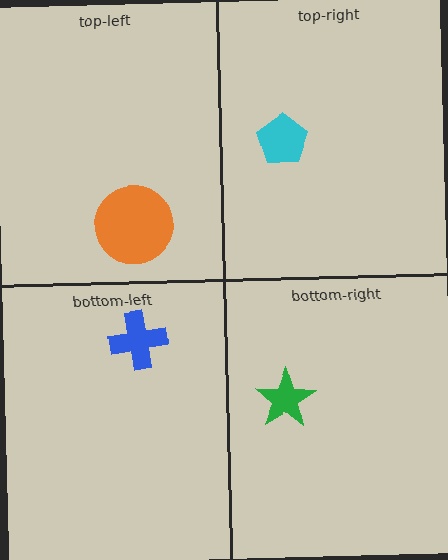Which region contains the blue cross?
The bottom-left region.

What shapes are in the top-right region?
The cyan pentagon.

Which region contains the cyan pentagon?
The top-right region.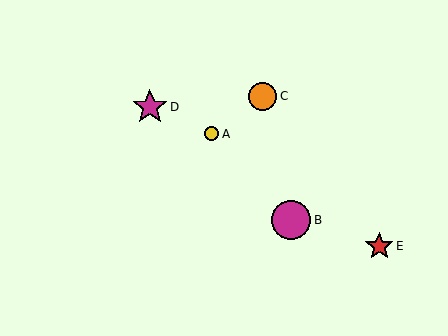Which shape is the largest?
The magenta circle (labeled B) is the largest.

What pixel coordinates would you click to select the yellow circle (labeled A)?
Click at (212, 134) to select the yellow circle A.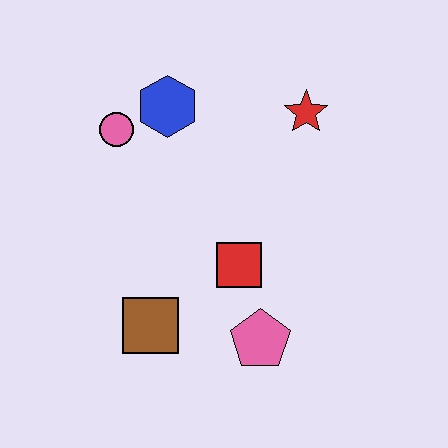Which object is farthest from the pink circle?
The pink pentagon is farthest from the pink circle.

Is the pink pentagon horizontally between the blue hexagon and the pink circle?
No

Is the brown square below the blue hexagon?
Yes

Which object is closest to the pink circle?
The blue hexagon is closest to the pink circle.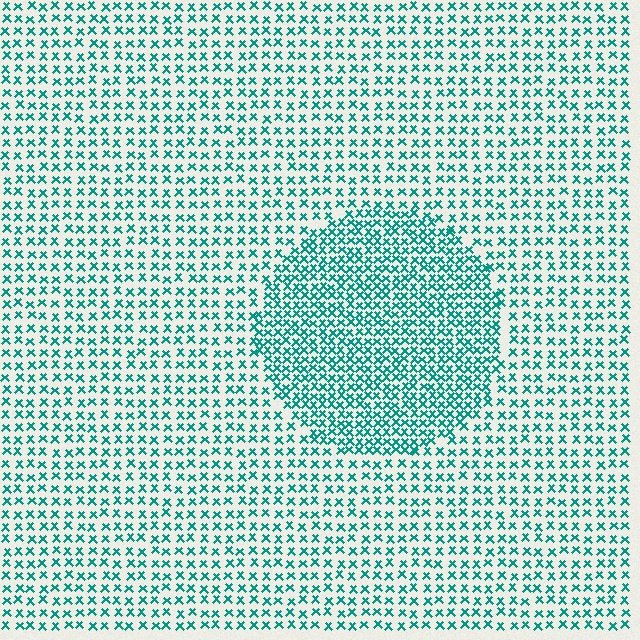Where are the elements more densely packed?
The elements are more densely packed inside the circle boundary.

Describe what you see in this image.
The image contains small teal elements arranged at two different densities. A circle-shaped region is visible where the elements are more densely packed than the surrounding area.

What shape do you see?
I see a circle.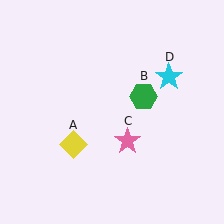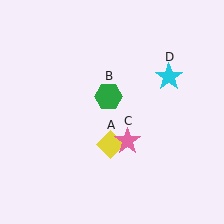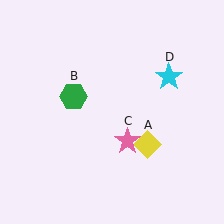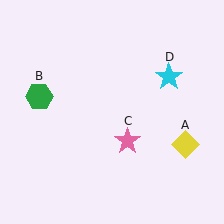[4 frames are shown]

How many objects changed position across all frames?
2 objects changed position: yellow diamond (object A), green hexagon (object B).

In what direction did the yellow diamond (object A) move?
The yellow diamond (object A) moved right.